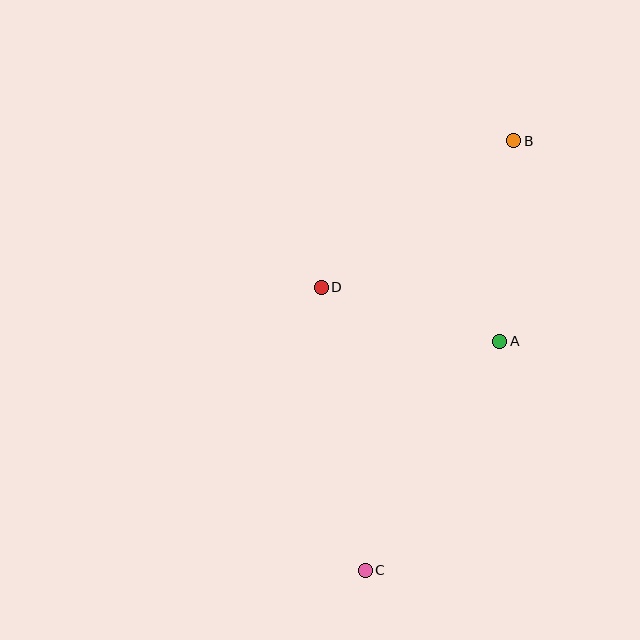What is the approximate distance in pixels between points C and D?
The distance between C and D is approximately 286 pixels.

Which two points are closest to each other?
Points A and D are closest to each other.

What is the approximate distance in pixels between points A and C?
The distance between A and C is approximately 266 pixels.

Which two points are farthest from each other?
Points B and C are farthest from each other.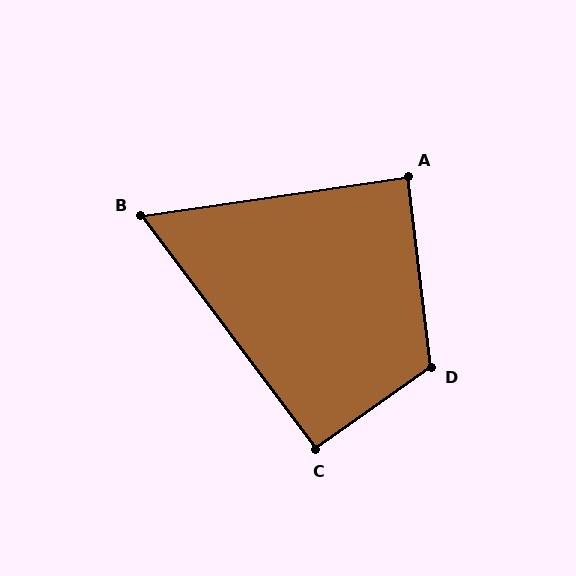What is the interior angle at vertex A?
Approximately 89 degrees (approximately right).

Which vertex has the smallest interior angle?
B, at approximately 62 degrees.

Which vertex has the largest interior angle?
D, at approximately 118 degrees.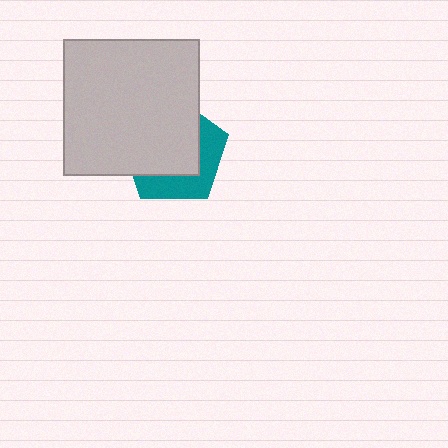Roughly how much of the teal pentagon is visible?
A small part of it is visible (roughly 38%).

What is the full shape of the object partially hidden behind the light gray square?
The partially hidden object is a teal pentagon.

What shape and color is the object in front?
The object in front is a light gray square.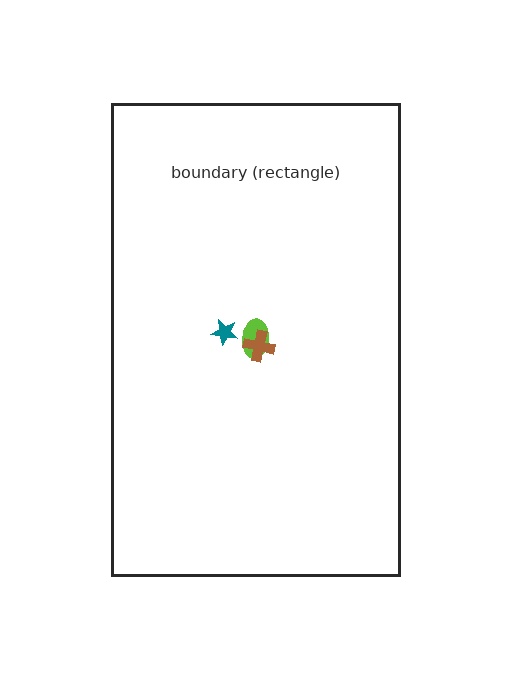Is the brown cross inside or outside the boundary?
Inside.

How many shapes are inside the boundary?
3 inside, 0 outside.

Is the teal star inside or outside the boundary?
Inside.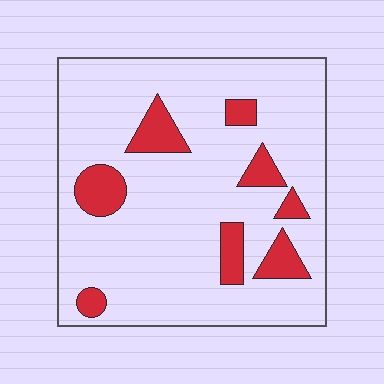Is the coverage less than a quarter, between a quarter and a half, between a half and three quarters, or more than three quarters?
Less than a quarter.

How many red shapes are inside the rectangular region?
8.